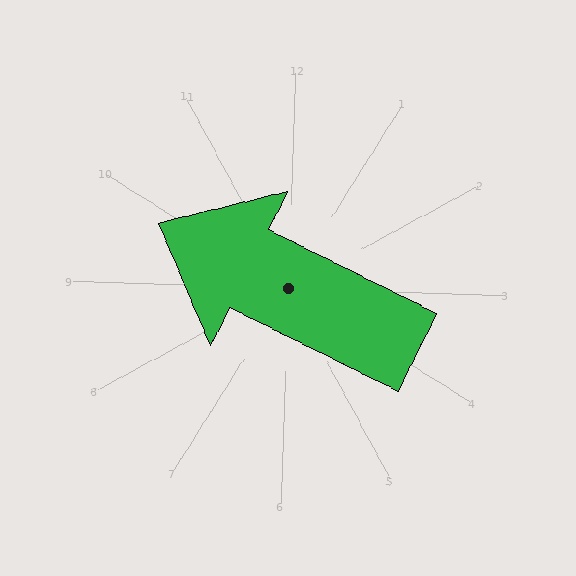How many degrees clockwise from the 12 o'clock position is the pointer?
Approximately 295 degrees.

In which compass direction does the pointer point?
Northwest.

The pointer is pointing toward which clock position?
Roughly 10 o'clock.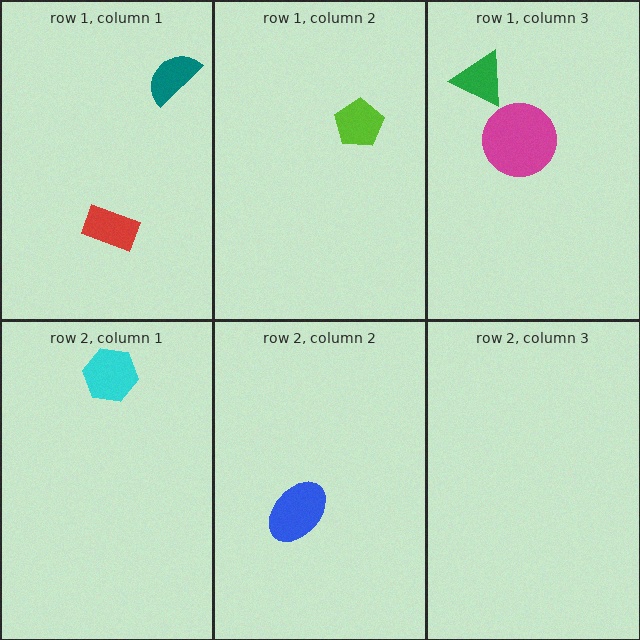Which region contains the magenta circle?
The row 1, column 3 region.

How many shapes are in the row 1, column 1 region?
2.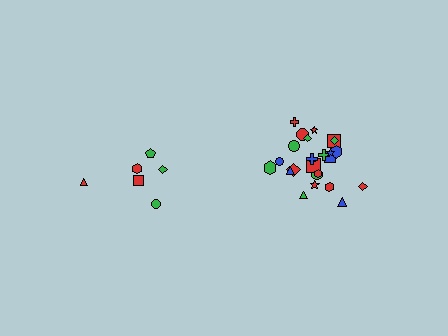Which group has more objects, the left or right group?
The right group.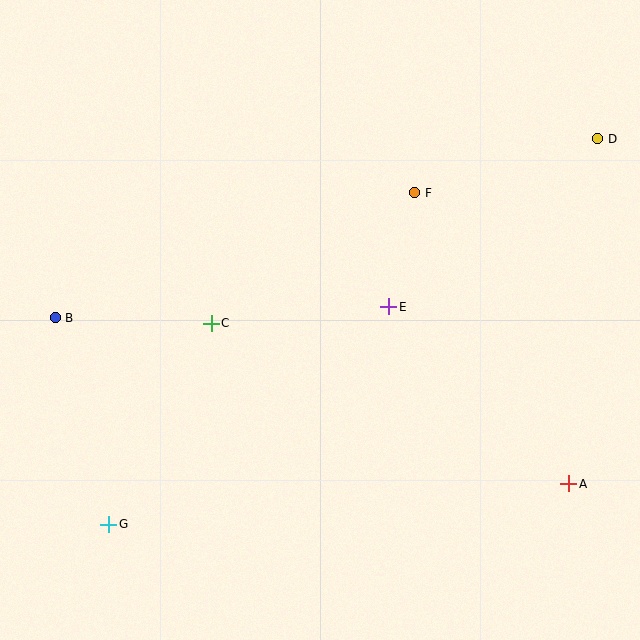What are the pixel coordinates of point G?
Point G is at (109, 524).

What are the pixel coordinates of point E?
Point E is at (389, 307).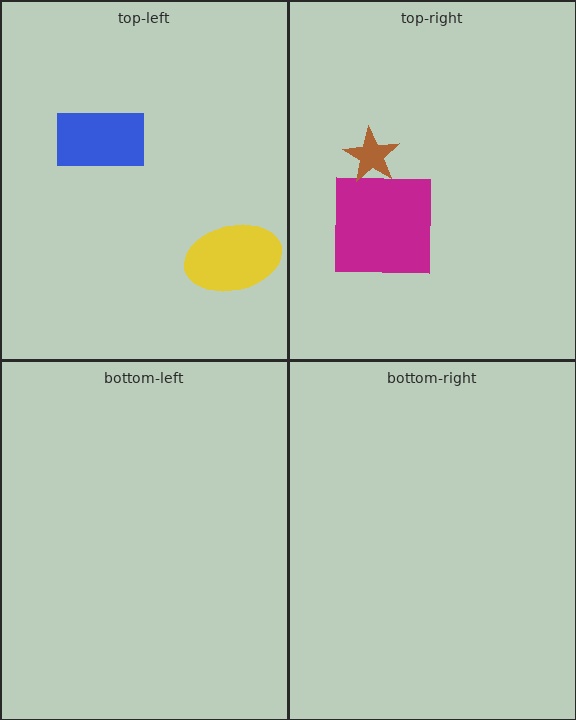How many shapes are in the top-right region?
2.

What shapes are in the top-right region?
The magenta square, the brown star.